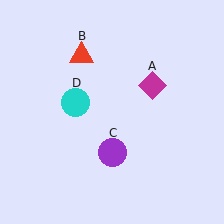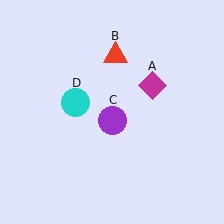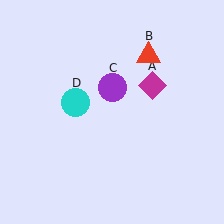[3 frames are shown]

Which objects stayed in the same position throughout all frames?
Magenta diamond (object A) and cyan circle (object D) remained stationary.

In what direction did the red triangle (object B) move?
The red triangle (object B) moved right.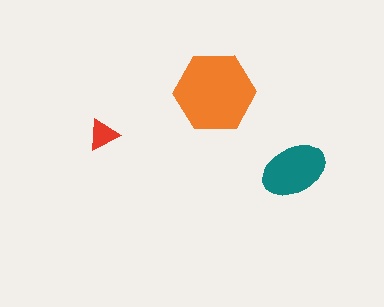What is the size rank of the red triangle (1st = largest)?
3rd.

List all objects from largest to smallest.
The orange hexagon, the teal ellipse, the red triangle.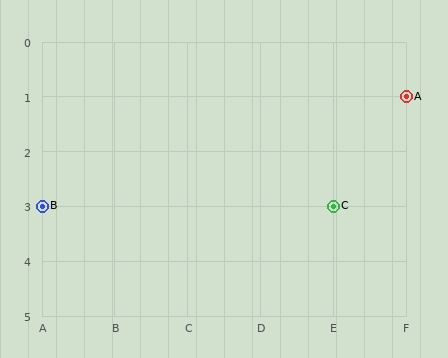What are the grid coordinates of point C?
Point C is at grid coordinates (E, 3).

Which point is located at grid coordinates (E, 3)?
Point C is at (E, 3).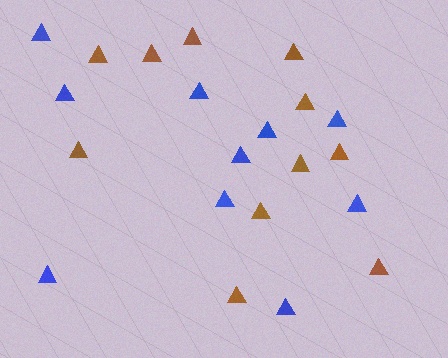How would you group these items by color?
There are 2 groups: one group of brown triangles (11) and one group of blue triangles (10).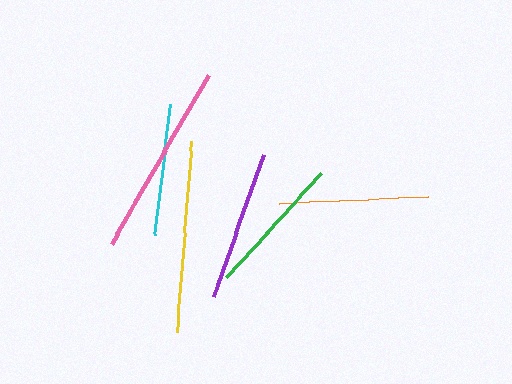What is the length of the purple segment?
The purple segment is approximately 150 pixels long.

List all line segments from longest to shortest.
From longest to shortest: pink, yellow, purple, orange, green, cyan.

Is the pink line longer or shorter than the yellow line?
The pink line is longer than the yellow line.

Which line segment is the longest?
The pink line is the longest at approximately 195 pixels.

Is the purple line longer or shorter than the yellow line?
The yellow line is longer than the purple line.